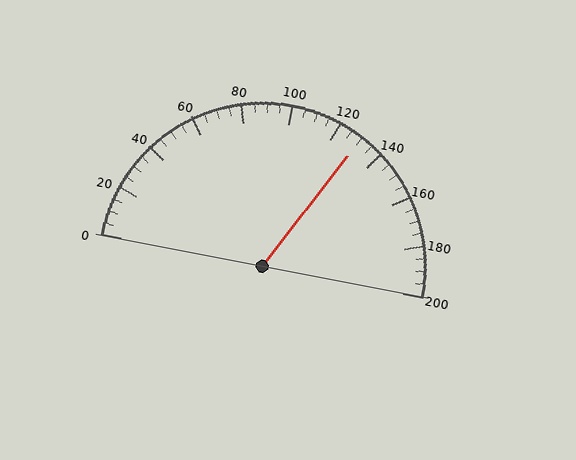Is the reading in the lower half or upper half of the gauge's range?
The reading is in the upper half of the range (0 to 200).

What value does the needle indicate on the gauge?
The needle indicates approximately 130.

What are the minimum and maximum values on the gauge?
The gauge ranges from 0 to 200.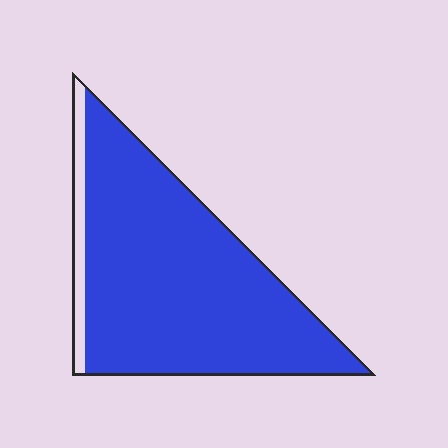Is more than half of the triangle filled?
Yes.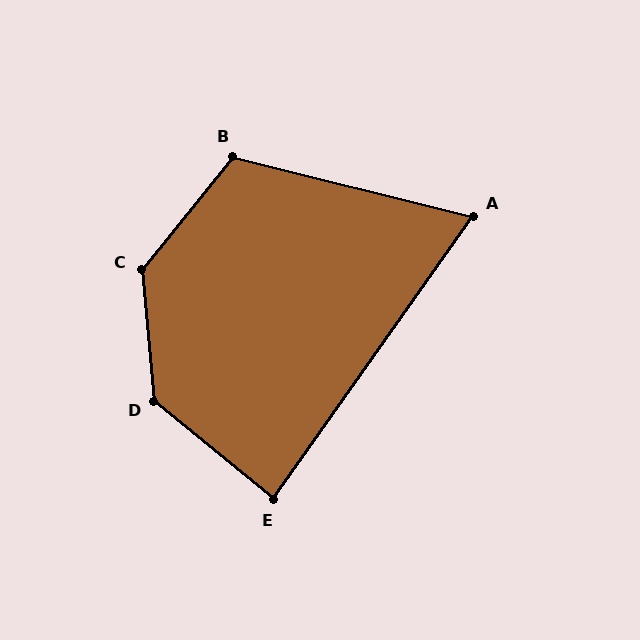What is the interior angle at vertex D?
Approximately 134 degrees (obtuse).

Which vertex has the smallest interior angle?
A, at approximately 69 degrees.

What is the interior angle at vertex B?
Approximately 115 degrees (obtuse).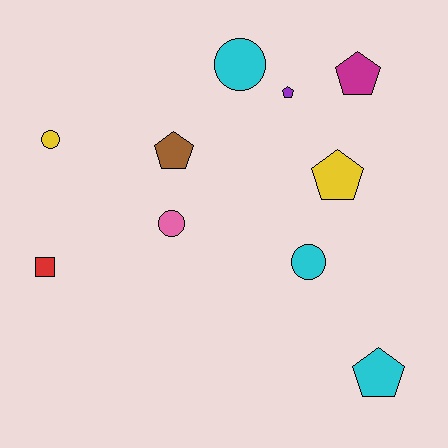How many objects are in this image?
There are 10 objects.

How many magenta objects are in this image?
There is 1 magenta object.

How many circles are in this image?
There are 4 circles.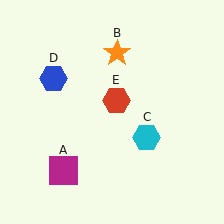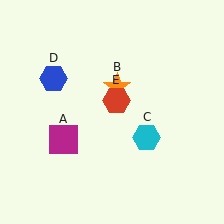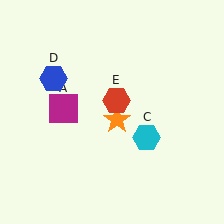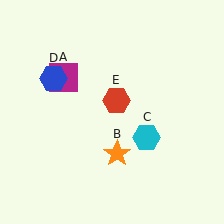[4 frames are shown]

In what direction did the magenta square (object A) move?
The magenta square (object A) moved up.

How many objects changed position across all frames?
2 objects changed position: magenta square (object A), orange star (object B).